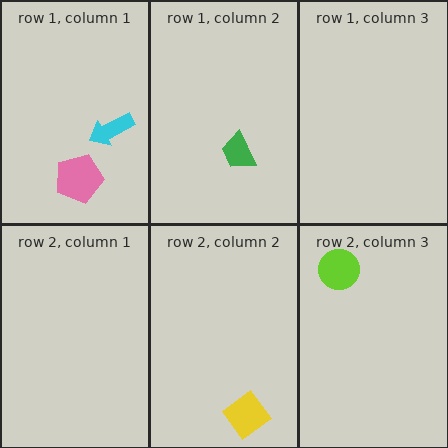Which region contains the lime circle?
The row 2, column 3 region.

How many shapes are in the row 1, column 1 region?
2.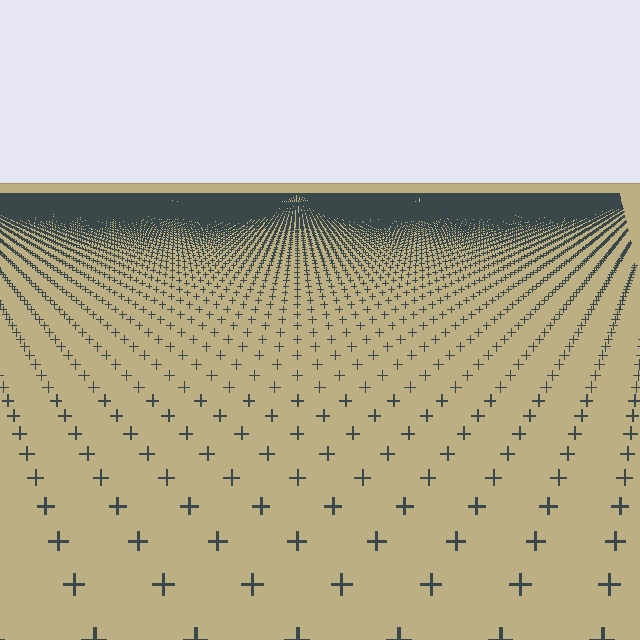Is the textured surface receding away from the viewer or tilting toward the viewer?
The surface is receding away from the viewer. Texture elements get smaller and denser toward the top.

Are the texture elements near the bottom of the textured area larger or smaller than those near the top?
Larger. Near the bottom, elements are closer to the viewer and appear at a bigger on-screen size.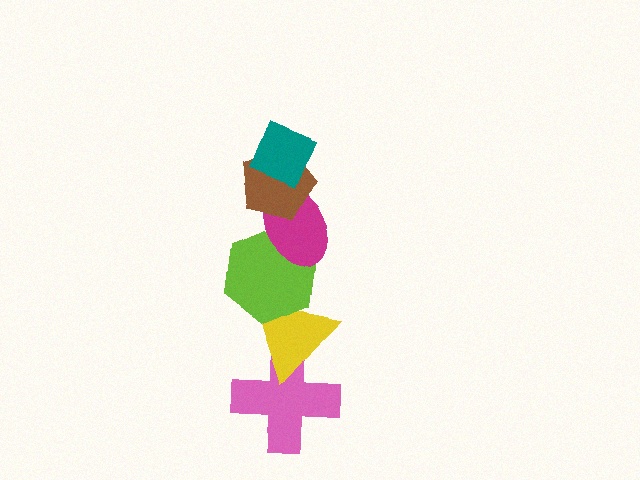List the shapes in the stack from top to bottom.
From top to bottom: the teal diamond, the brown pentagon, the magenta ellipse, the lime hexagon, the yellow triangle, the pink cross.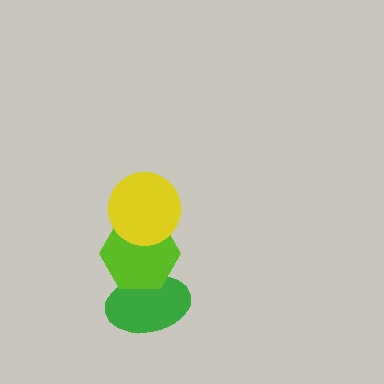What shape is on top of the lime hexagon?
The yellow circle is on top of the lime hexagon.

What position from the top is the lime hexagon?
The lime hexagon is 2nd from the top.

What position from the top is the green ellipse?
The green ellipse is 3rd from the top.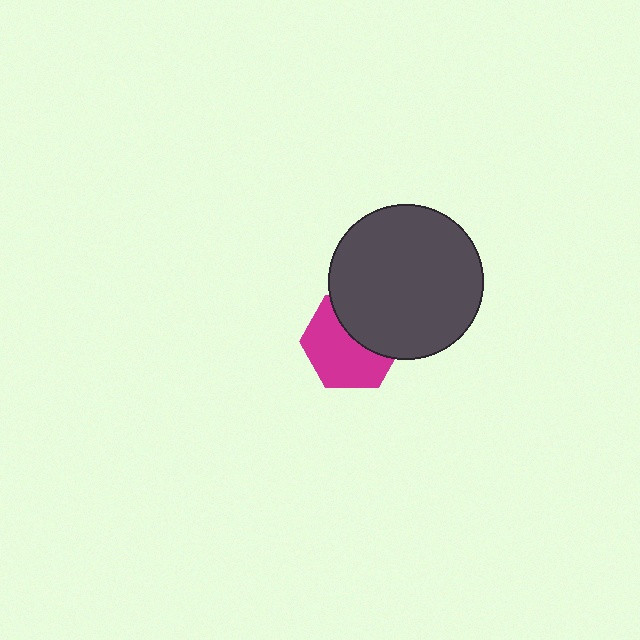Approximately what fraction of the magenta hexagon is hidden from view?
Roughly 40% of the magenta hexagon is hidden behind the dark gray circle.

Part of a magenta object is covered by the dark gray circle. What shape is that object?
It is a hexagon.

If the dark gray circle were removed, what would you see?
You would see the complete magenta hexagon.